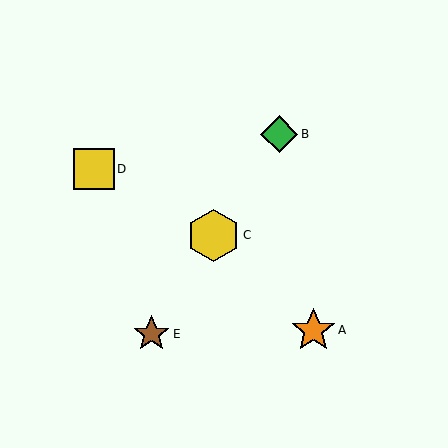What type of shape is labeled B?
Shape B is a green diamond.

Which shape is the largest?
The yellow hexagon (labeled C) is the largest.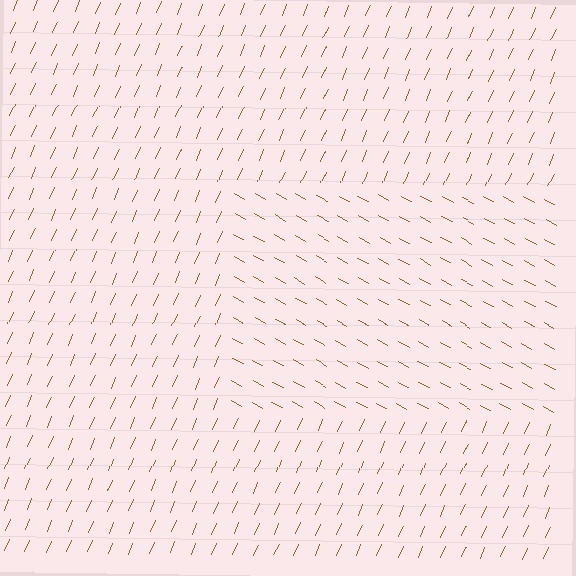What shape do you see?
I see a rectangle.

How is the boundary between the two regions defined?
The boundary is defined purely by a change in line orientation (approximately 84 degrees difference). All lines are the same color and thickness.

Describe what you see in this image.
The image is filled with small brown line segments. A rectangle region in the image has lines oriented differently from the surrounding lines, creating a visible texture boundary.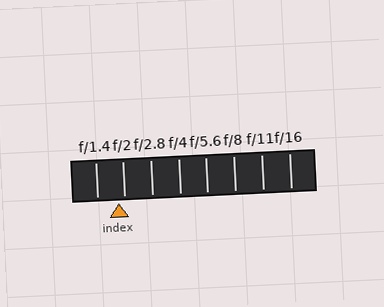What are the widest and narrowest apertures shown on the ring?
The widest aperture shown is f/1.4 and the narrowest is f/16.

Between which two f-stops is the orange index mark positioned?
The index mark is between f/1.4 and f/2.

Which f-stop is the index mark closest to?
The index mark is closest to f/2.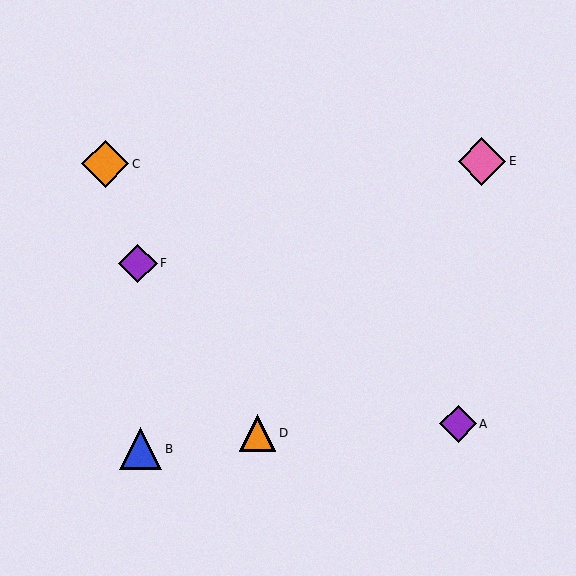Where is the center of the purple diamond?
The center of the purple diamond is at (138, 263).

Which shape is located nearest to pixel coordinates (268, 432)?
The orange triangle (labeled D) at (258, 433) is nearest to that location.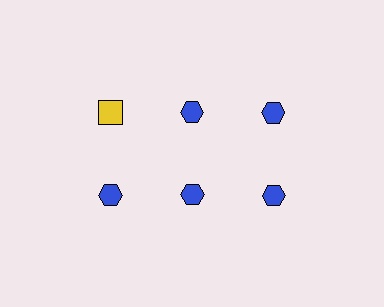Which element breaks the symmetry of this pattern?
The yellow square in the top row, leftmost column breaks the symmetry. All other shapes are blue hexagons.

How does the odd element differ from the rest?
It differs in both color (yellow instead of blue) and shape (square instead of hexagon).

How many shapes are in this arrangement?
There are 6 shapes arranged in a grid pattern.